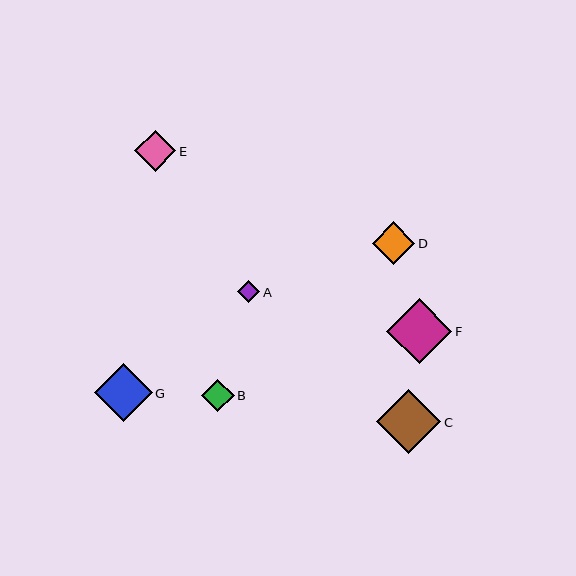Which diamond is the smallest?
Diamond A is the smallest with a size of approximately 22 pixels.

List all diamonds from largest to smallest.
From largest to smallest: F, C, G, D, E, B, A.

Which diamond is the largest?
Diamond F is the largest with a size of approximately 65 pixels.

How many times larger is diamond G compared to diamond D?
Diamond G is approximately 1.3 times the size of diamond D.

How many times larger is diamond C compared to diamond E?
Diamond C is approximately 1.6 times the size of diamond E.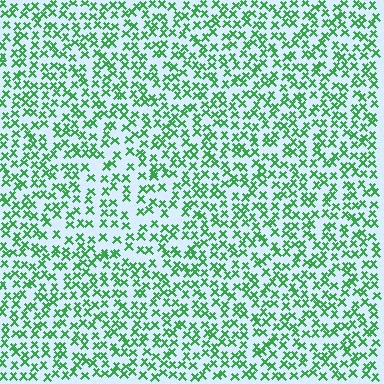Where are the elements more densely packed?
The elements are more densely packed outside the triangle boundary.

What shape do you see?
I see a triangle.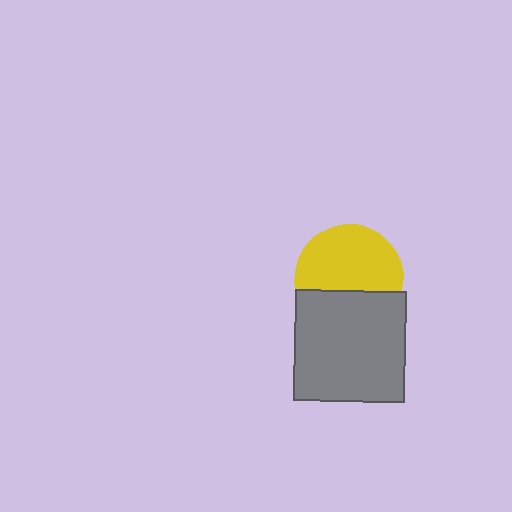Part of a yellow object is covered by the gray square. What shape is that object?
It is a circle.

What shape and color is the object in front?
The object in front is a gray square.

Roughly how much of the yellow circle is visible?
About half of it is visible (roughly 63%).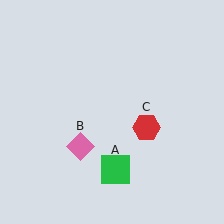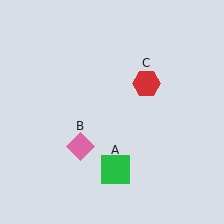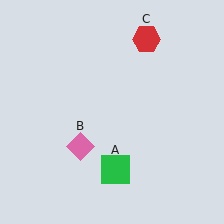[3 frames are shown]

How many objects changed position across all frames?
1 object changed position: red hexagon (object C).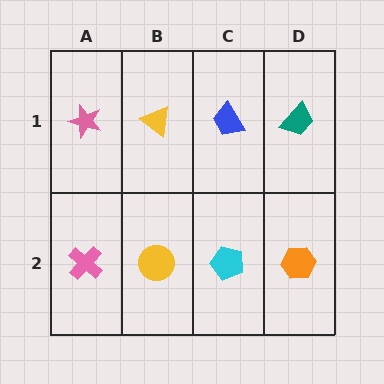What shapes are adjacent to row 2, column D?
A teal trapezoid (row 1, column D), a cyan pentagon (row 2, column C).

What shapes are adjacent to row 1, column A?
A pink cross (row 2, column A), a yellow triangle (row 1, column B).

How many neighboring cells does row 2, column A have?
2.